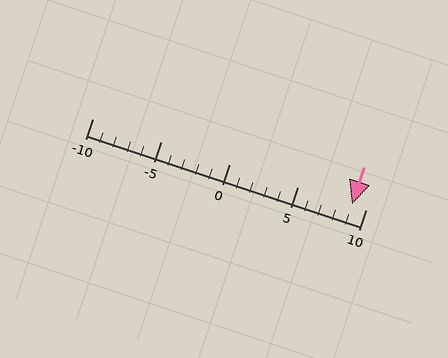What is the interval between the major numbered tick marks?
The major tick marks are spaced 5 units apart.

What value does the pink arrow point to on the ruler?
The pink arrow points to approximately 9.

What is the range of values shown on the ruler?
The ruler shows values from -10 to 10.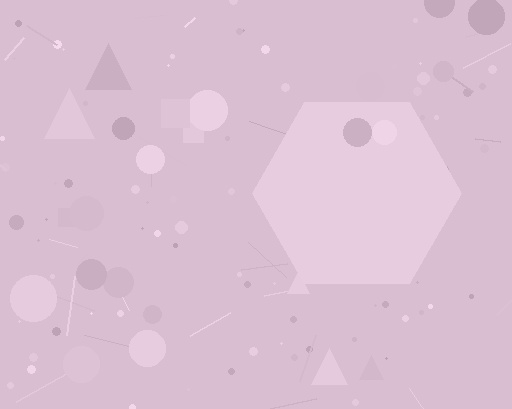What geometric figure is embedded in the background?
A hexagon is embedded in the background.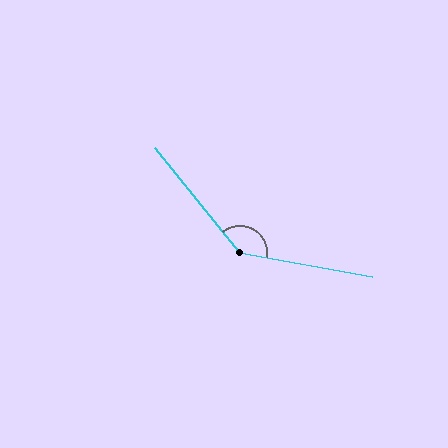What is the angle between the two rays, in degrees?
Approximately 139 degrees.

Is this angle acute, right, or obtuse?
It is obtuse.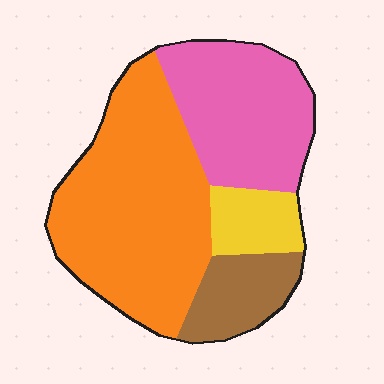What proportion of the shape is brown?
Brown covers about 15% of the shape.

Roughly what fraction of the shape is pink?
Pink takes up about one third (1/3) of the shape.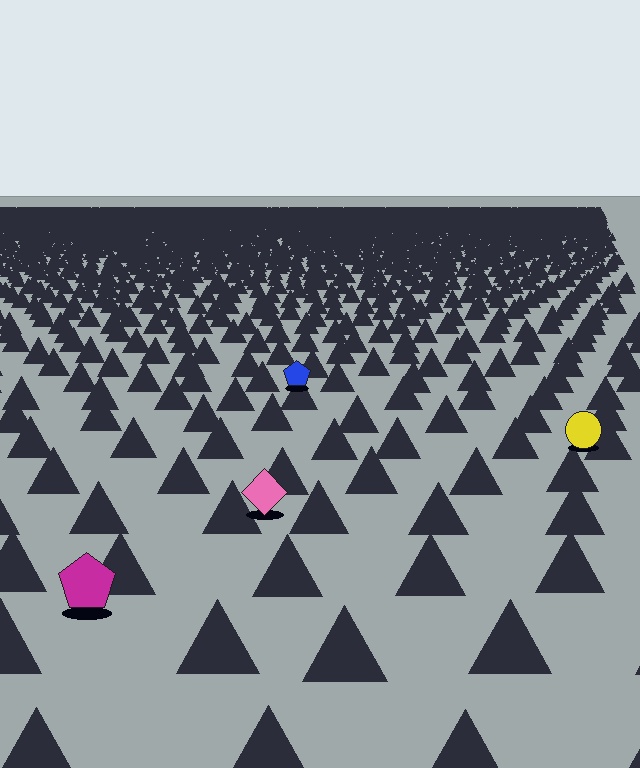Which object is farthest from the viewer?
The blue pentagon is farthest from the viewer. It appears smaller and the ground texture around it is denser.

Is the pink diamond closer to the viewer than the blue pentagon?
Yes. The pink diamond is closer — you can tell from the texture gradient: the ground texture is coarser near it.